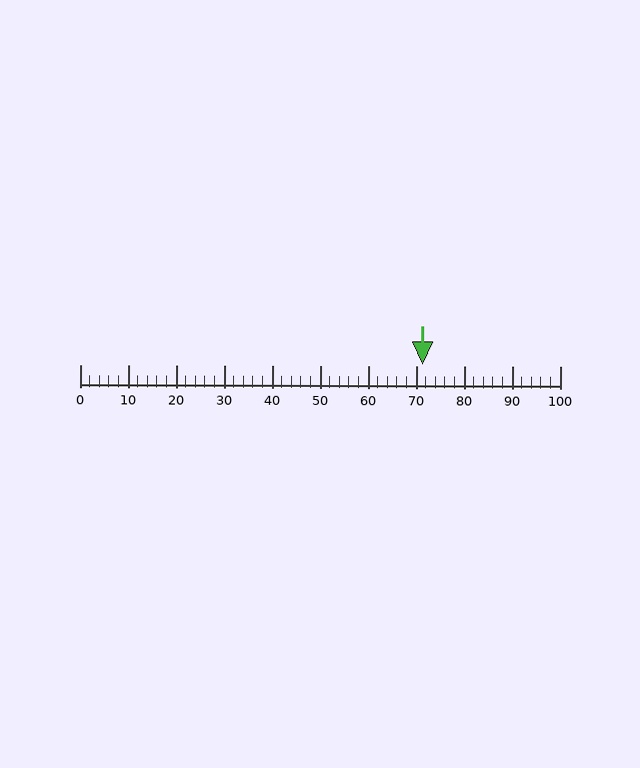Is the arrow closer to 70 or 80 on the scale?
The arrow is closer to 70.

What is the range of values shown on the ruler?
The ruler shows values from 0 to 100.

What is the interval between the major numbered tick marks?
The major tick marks are spaced 10 units apart.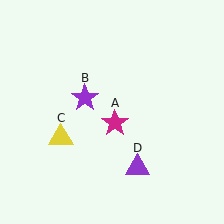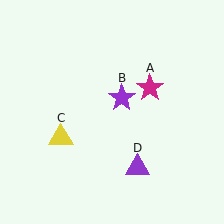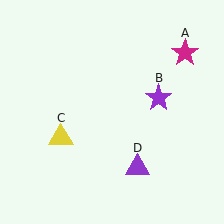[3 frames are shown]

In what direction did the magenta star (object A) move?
The magenta star (object A) moved up and to the right.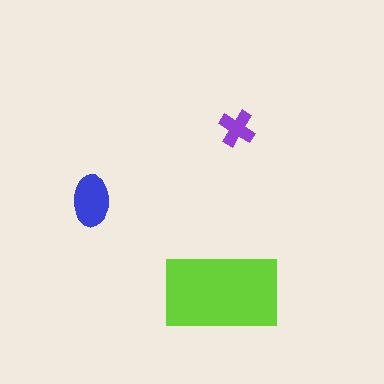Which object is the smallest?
The purple cross.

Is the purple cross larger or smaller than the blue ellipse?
Smaller.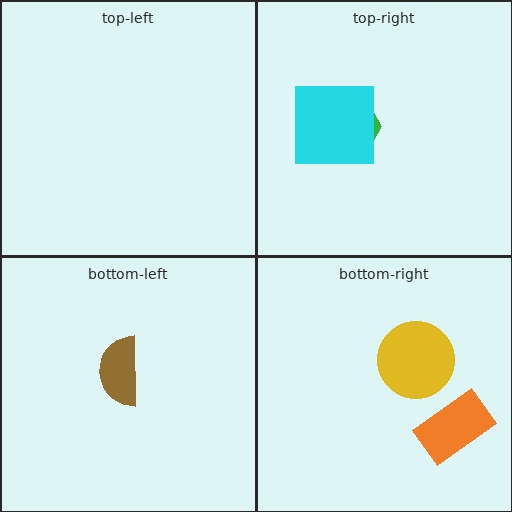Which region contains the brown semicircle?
The bottom-left region.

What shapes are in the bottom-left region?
The brown semicircle.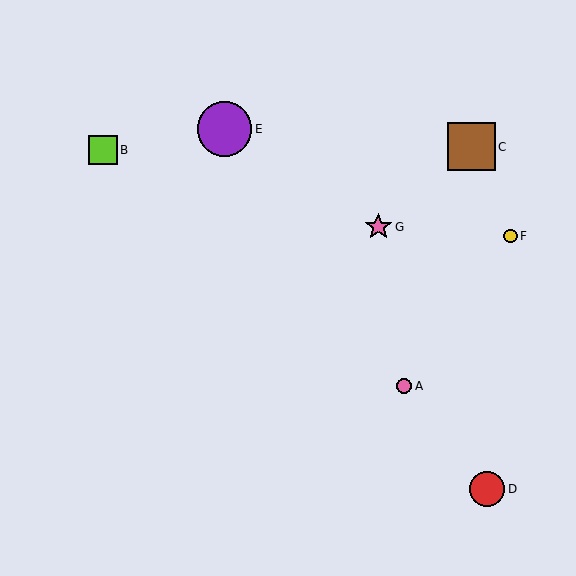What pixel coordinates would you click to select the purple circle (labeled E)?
Click at (224, 129) to select the purple circle E.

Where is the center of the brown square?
The center of the brown square is at (471, 147).